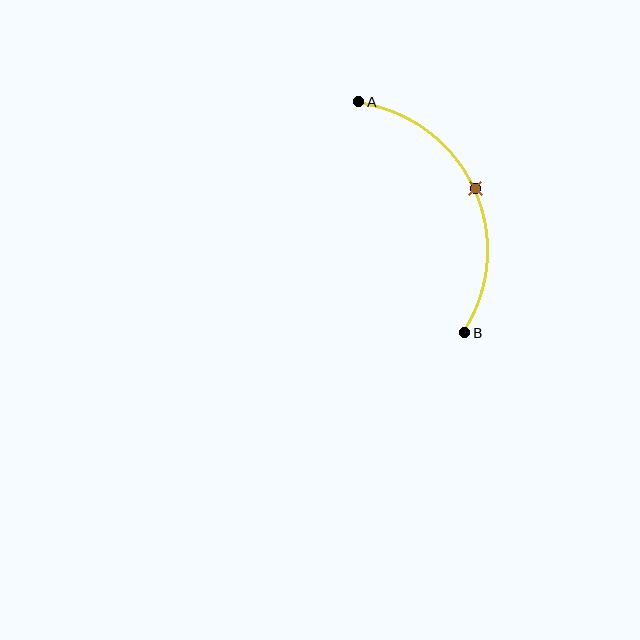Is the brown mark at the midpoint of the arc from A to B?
Yes. The brown mark lies on the arc at equal arc-length from both A and B — it is the arc midpoint.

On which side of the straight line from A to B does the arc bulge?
The arc bulges to the right of the straight line connecting A and B.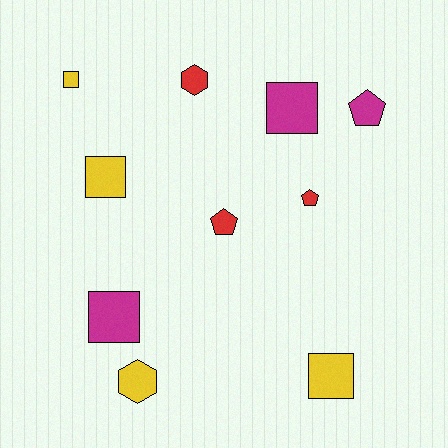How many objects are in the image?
There are 10 objects.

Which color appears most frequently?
Yellow, with 4 objects.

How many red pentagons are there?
There are 2 red pentagons.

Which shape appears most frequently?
Square, with 5 objects.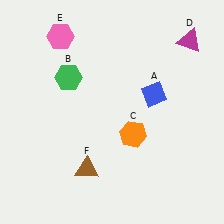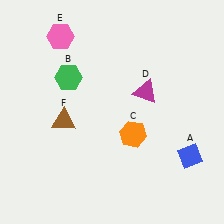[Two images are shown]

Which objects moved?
The objects that moved are: the blue diamond (A), the magenta triangle (D), the brown triangle (F).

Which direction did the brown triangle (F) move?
The brown triangle (F) moved up.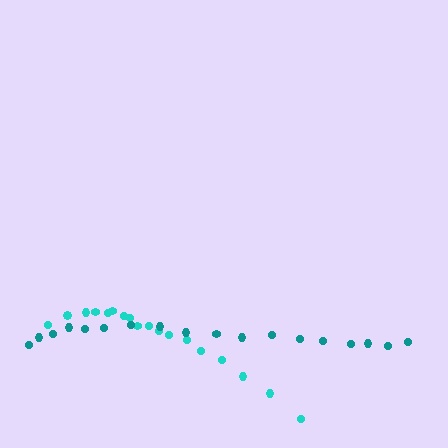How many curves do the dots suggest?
There are 2 distinct paths.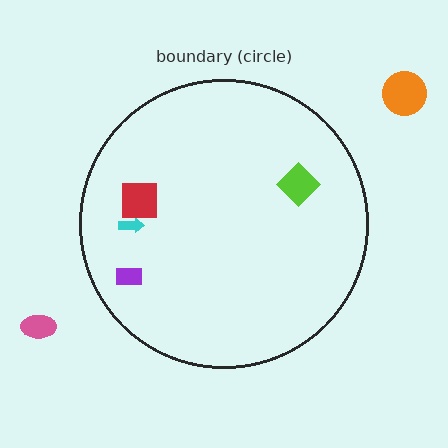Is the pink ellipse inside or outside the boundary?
Outside.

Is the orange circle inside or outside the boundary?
Outside.